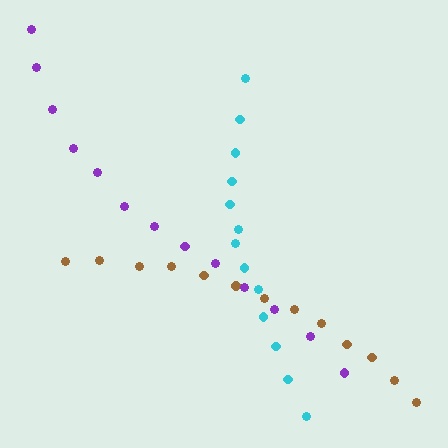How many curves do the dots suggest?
There are 3 distinct paths.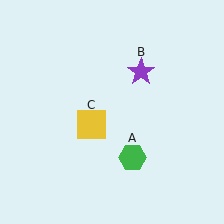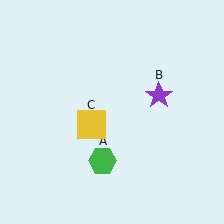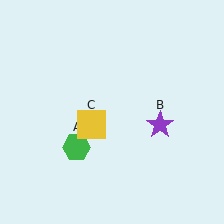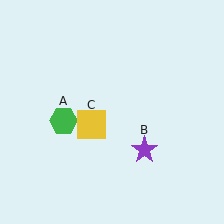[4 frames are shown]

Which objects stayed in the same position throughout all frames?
Yellow square (object C) remained stationary.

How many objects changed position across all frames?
2 objects changed position: green hexagon (object A), purple star (object B).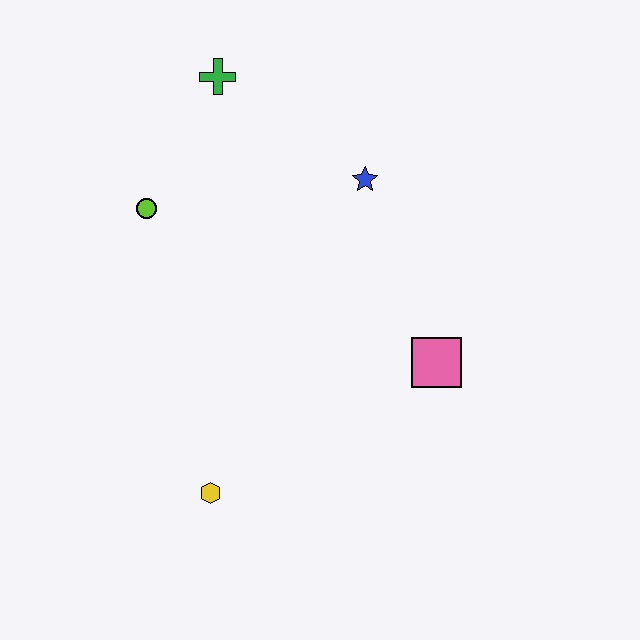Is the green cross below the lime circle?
No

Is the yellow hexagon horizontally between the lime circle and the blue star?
Yes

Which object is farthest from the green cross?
The yellow hexagon is farthest from the green cross.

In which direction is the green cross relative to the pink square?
The green cross is above the pink square.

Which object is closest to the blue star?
The green cross is closest to the blue star.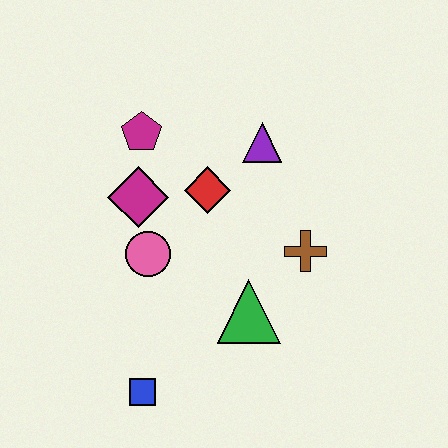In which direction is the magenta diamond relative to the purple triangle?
The magenta diamond is to the left of the purple triangle.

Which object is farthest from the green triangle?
The magenta pentagon is farthest from the green triangle.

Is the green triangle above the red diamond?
No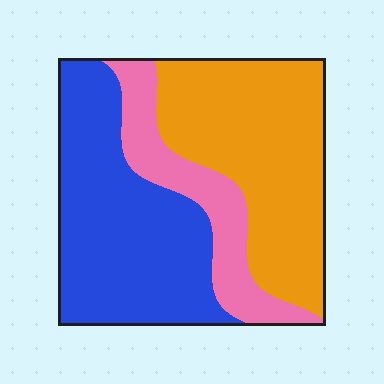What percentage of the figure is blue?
Blue covers about 40% of the figure.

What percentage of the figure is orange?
Orange takes up between a third and a half of the figure.